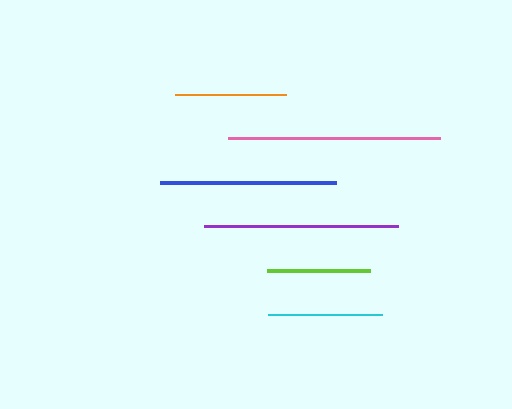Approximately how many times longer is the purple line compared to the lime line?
The purple line is approximately 1.9 times the length of the lime line.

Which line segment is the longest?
The pink line is the longest at approximately 211 pixels.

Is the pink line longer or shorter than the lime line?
The pink line is longer than the lime line.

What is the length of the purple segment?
The purple segment is approximately 195 pixels long.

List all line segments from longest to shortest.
From longest to shortest: pink, purple, blue, cyan, orange, lime.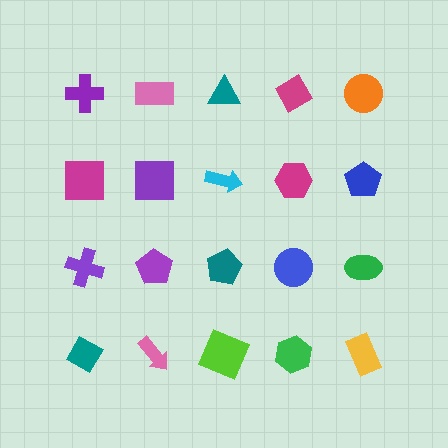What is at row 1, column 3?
A teal triangle.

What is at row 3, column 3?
A teal pentagon.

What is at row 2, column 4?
A magenta hexagon.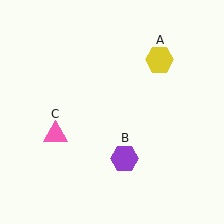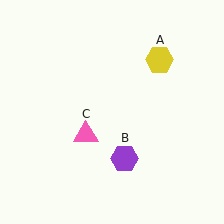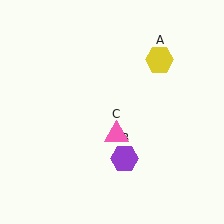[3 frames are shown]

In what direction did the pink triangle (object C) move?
The pink triangle (object C) moved right.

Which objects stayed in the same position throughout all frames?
Yellow hexagon (object A) and purple hexagon (object B) remained stationary.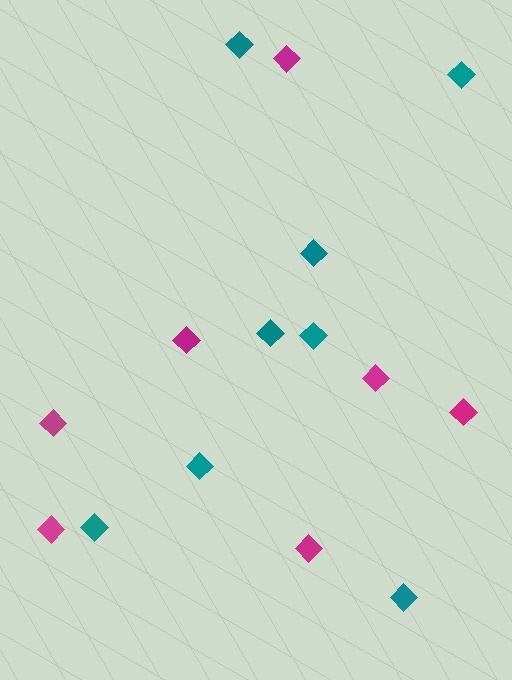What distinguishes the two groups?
There are 2 groups: one group of magenta diamonds (7) and one group of teal diamonds (8).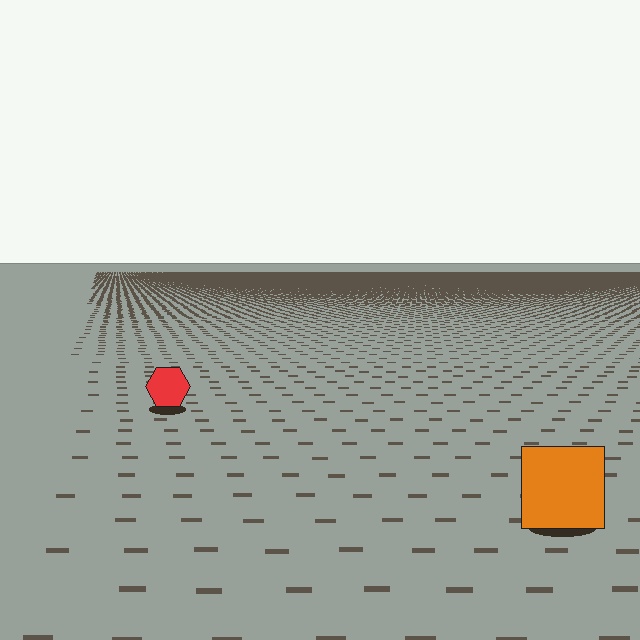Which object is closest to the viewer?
The orange square is closest. The texture marks near it are larger and more spread out.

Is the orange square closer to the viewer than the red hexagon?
Yes. The orange square is closer — you can tell from the texture gradient: the ground texture is coarser near it.